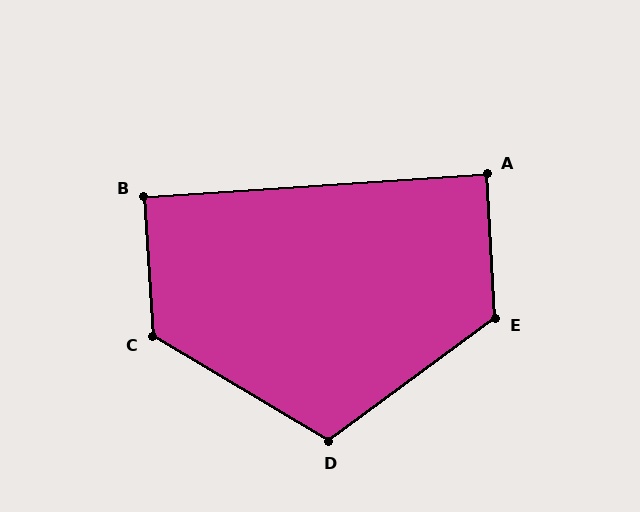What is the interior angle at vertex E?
Approximately 123 degrees (obtuse).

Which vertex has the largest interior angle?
C, at approximately 124 degrees.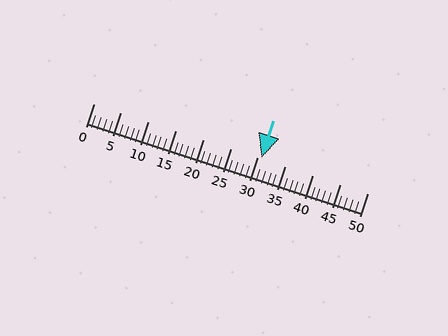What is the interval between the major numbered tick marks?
The major tick marks are spaced 5 units apart.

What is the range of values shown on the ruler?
The ruler shows values from 0 to 50.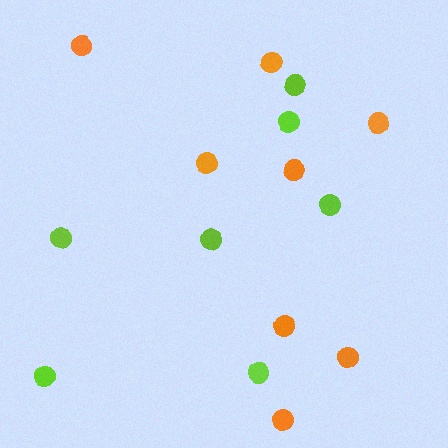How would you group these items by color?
There are 2 groups: one group of orange circles (8) and one group of lime circles (7).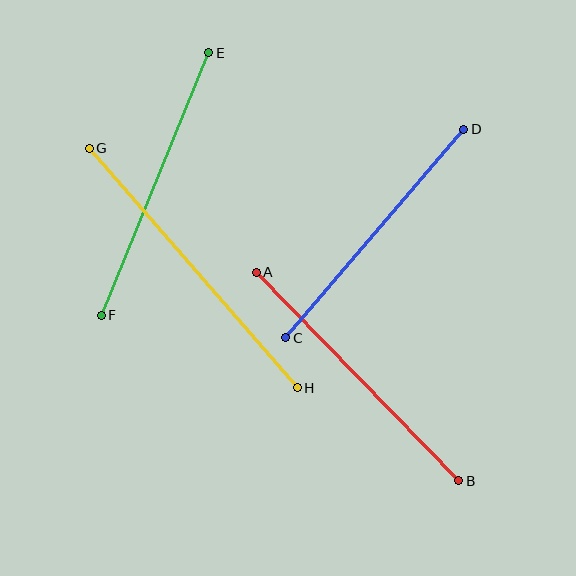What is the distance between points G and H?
The distance is approximately 317 pixels.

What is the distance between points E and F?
The distance is approximately 284 pixels.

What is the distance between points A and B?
The distance is approximately 291 pixels.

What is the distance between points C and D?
The distance is approximately 274 pixels.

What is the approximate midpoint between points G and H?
The midpoint is at approximately (193, 268) pixels.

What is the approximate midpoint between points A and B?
The midpoint is at approximately (357, 377) pixels.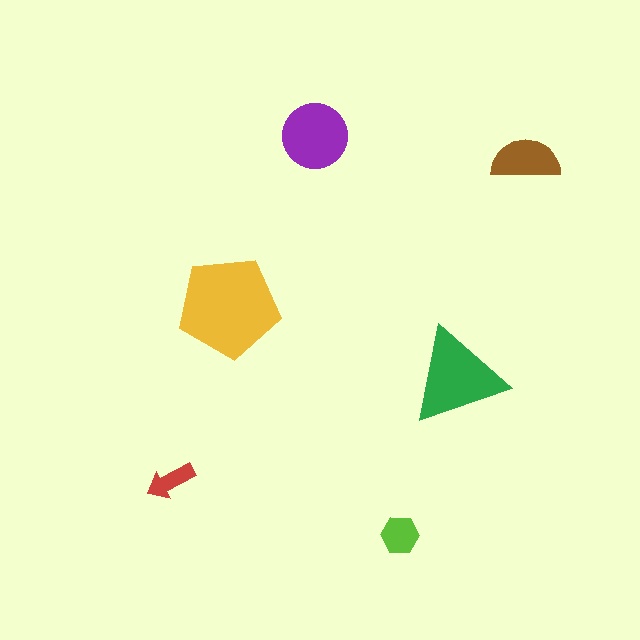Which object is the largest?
The yellow pentagon.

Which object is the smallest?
The red arrow.